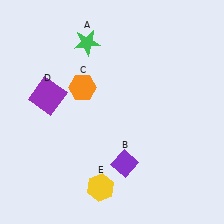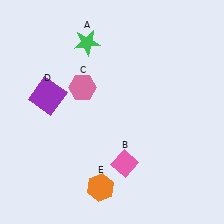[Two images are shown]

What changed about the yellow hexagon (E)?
In Image 1, E is yellow. In Image 2, it changed to orange.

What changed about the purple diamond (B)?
In Image 1, B is purple. In Image 2, it changed to pink.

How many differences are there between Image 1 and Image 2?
There are 3 differences between the two images.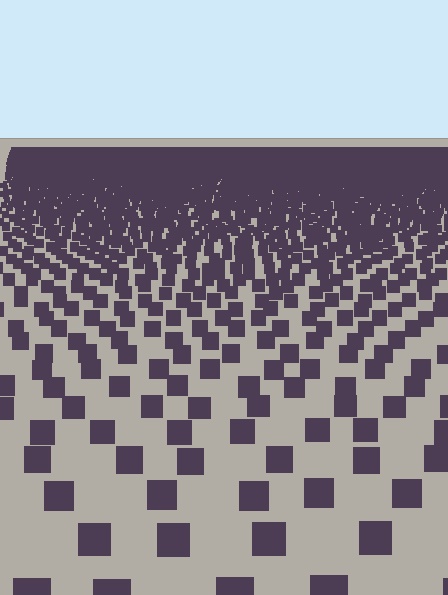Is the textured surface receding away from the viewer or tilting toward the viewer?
The surface is receding away from the viewer. Texture elements get smaller and denser toward the top.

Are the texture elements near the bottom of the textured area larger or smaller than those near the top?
Larger. Near the bottom, elements are closer to the viewer and appear at a bigger on-screen size.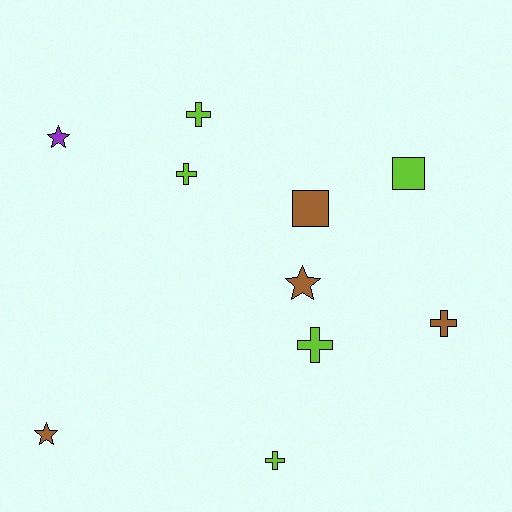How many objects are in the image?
There are 10 objects.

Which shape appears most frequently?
Cross, with 5 objects.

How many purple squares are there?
There are no purple squares.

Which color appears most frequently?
Lime, with 5 objects.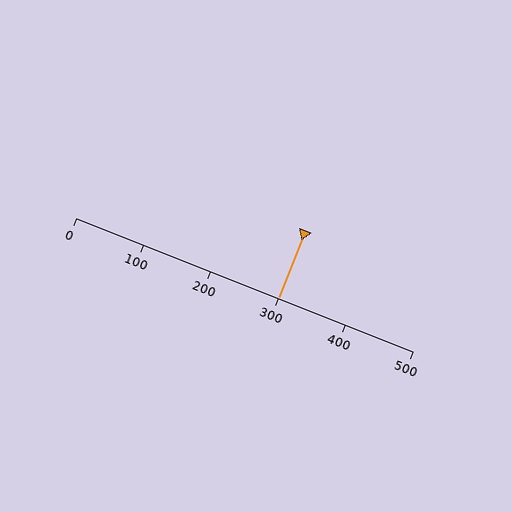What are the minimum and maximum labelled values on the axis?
The axis runs from 0 to 500.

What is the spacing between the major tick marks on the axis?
The major ticks are spaced 100 apart.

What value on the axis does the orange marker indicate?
The marker indicates approximately 300.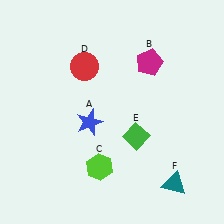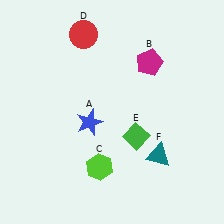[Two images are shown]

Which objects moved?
The objects that moved are: the red circle (D), the teal triangle (F).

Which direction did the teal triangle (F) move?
The teal triangle (F) moved up.